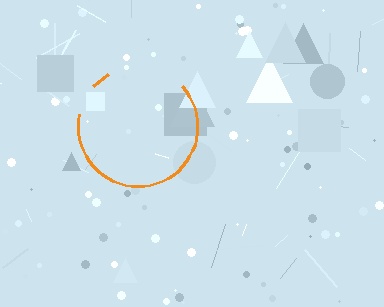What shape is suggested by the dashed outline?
The dashed outline suggests a circle.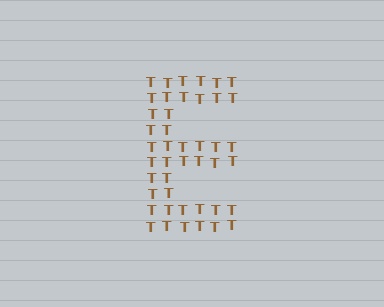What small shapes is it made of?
It is made of small letter T's.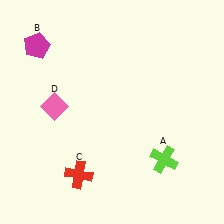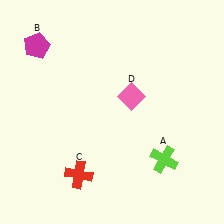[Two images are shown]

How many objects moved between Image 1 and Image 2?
1 object moved between the two images.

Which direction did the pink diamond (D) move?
The pink diamond (D) moved right.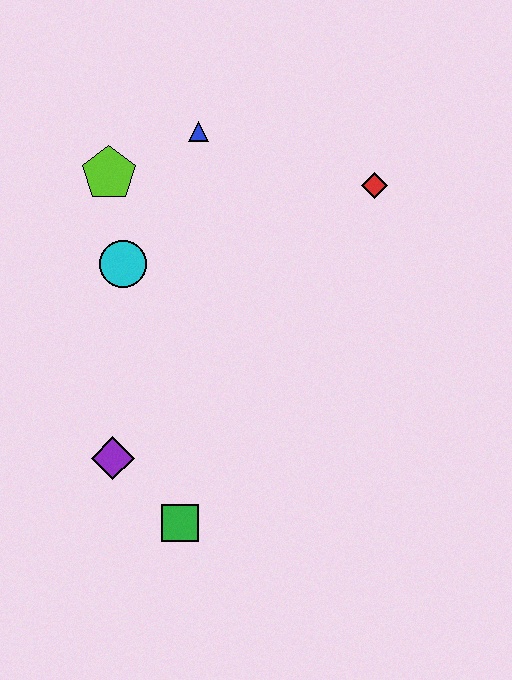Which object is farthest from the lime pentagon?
The green square is farthest from the lime pentagon.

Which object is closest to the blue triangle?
The lime pentagon is closest to the blue triangle.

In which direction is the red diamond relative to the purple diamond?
The red diamond is above the purple diamond.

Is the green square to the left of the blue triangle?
Yes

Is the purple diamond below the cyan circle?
Yes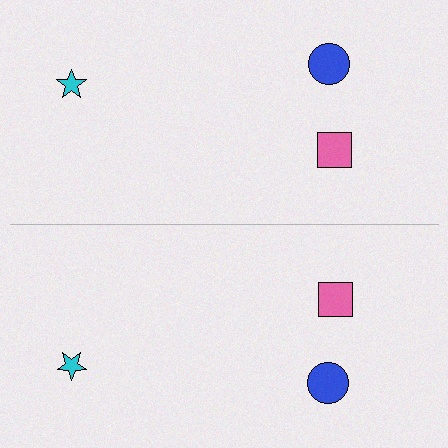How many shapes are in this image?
There are 6 shapes in this image.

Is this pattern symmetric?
Yes, this pattern has bilateral (reflection) symmetry.